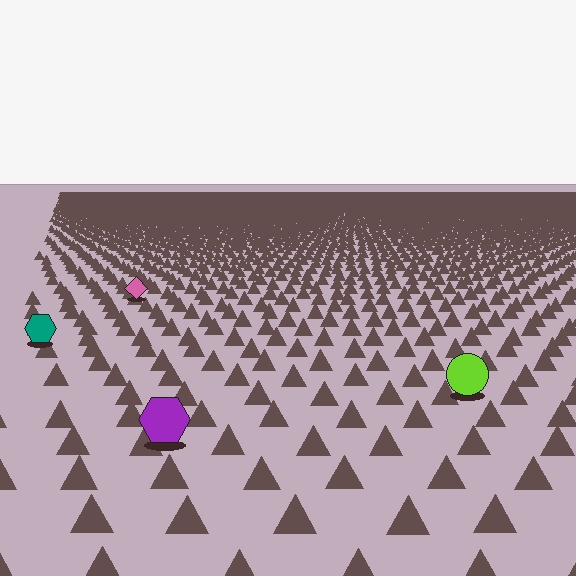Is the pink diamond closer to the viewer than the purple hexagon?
No. The purple hexagon is closer — you can tell from the texture gradient: the ground texture is coarser near it.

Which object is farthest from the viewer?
The pink diamond is farthest from the viewer. It appears smaller and the ground texture around it is denser.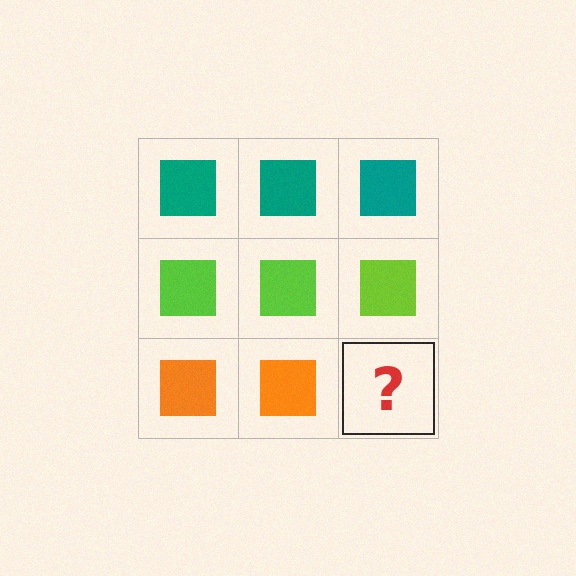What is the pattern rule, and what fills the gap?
The rule is that each row has a consistent color. The gap should be filled with an orange square.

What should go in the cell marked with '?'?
The missing cell should contain an orange square.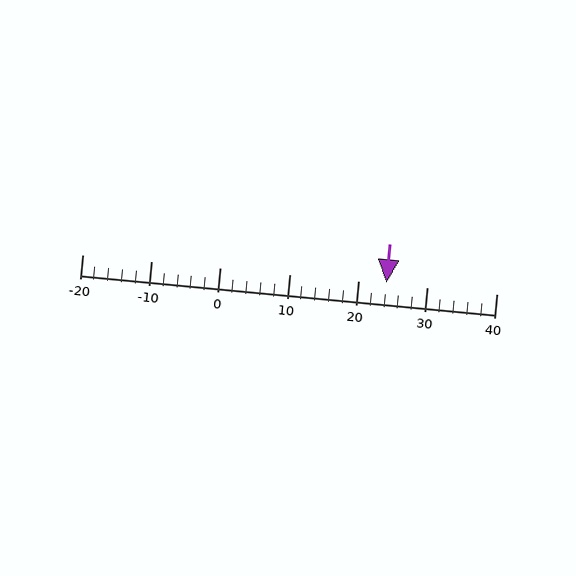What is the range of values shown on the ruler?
The ruler shows values from -20 to 40.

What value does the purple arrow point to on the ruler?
The purple arrow points to approximately 24.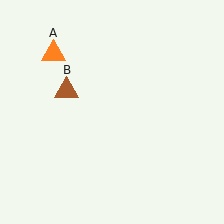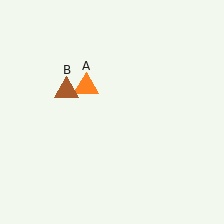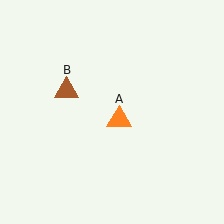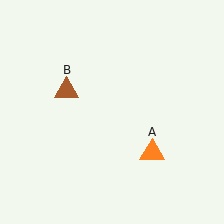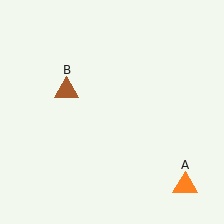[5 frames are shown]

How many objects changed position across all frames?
1 object changed position: orange triangle (object A).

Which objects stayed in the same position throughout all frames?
Brown triangle (object B) remained stationary.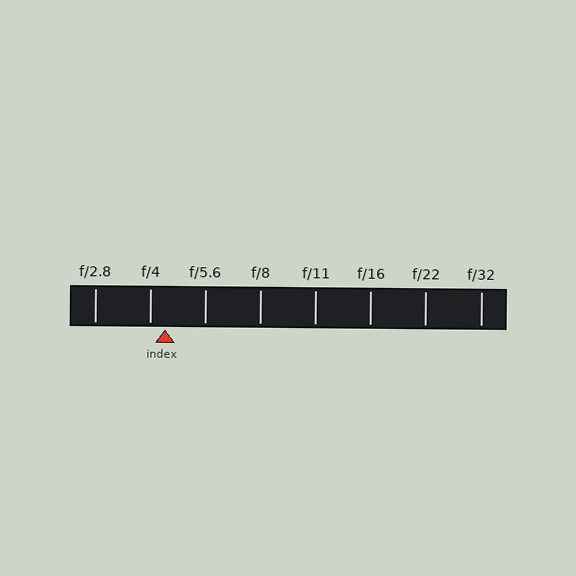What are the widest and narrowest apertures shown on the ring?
The widest aperture shown is f/2.8 and the narrowest is f/32.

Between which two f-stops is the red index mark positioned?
The index mark is between f/4 and f/5.6.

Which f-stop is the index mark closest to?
The index mark is closest to f/4.